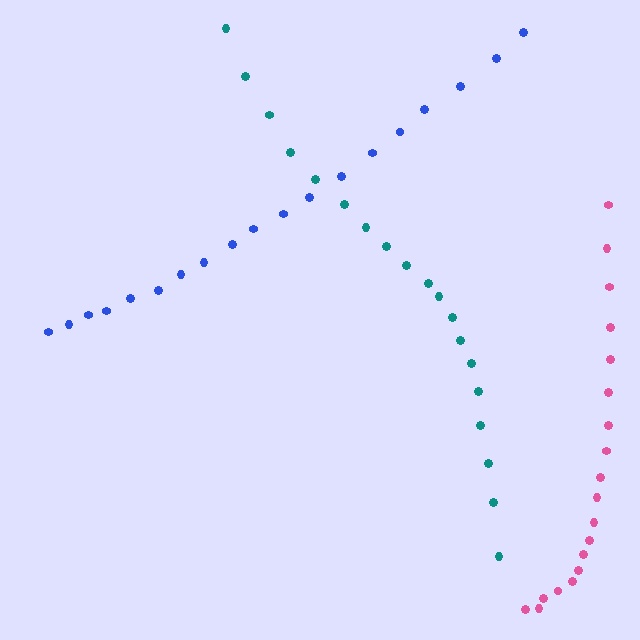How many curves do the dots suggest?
There are 3 distinct paths.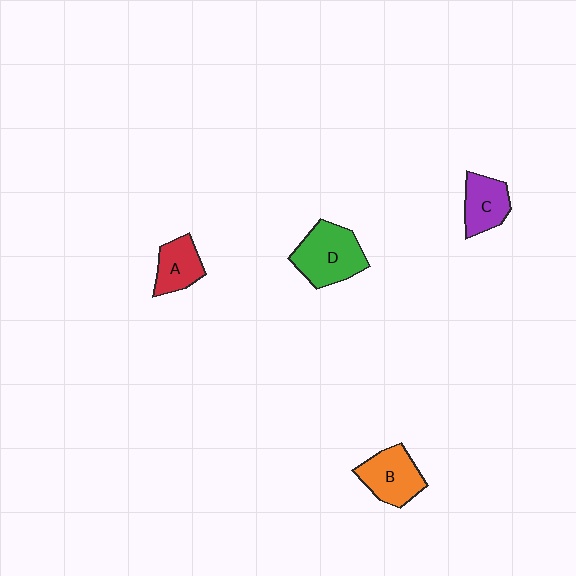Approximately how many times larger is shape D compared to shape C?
Approximately 1.5 times.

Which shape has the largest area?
Shape D (green).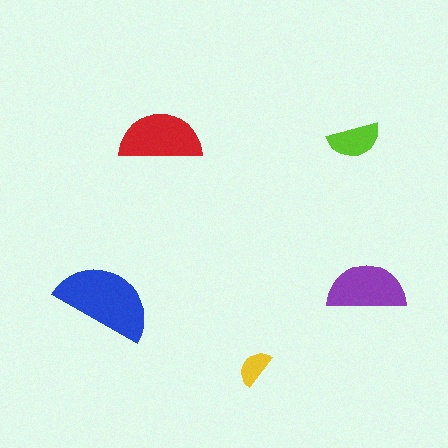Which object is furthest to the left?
The blue semicircle is leftmost.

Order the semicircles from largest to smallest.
the blue one, the red one, the purple one, the lime one, the yellow one.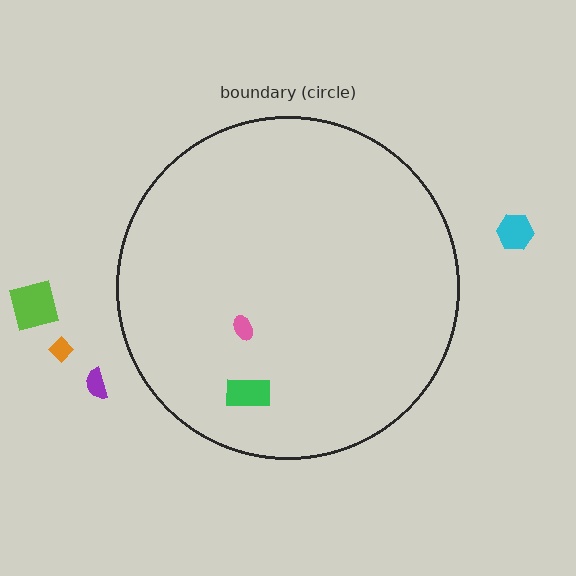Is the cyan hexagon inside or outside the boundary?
Outside.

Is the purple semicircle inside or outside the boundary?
Outside.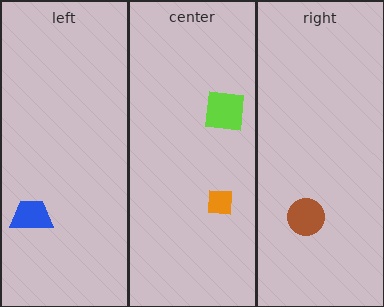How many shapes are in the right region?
1.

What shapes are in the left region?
The blue trapezoid.